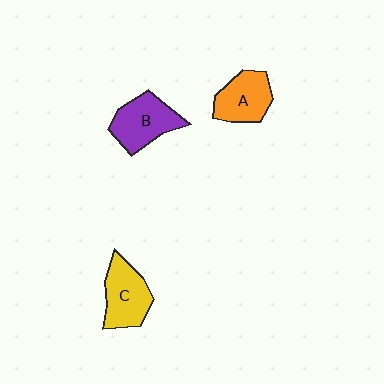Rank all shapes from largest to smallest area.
From largest to smallest: B (purple), C (yellow), A (orange).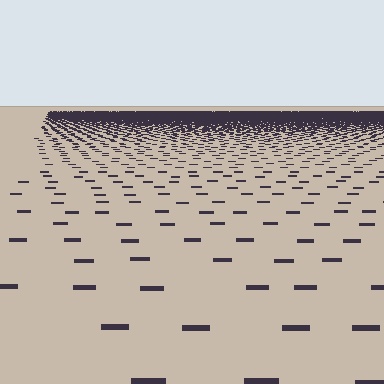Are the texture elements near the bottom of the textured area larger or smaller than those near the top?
Larger. Near the bottom, elements are closer to the viewer and appear at a bigger on-screen size.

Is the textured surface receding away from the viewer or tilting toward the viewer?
The surface is receding away from the viewer. Texture elements get smaller and denser toward the top.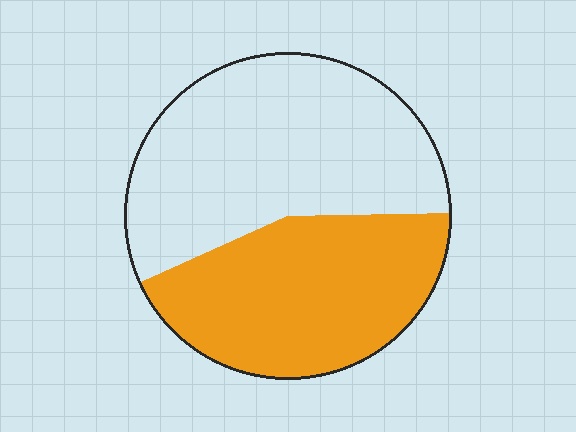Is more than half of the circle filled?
No.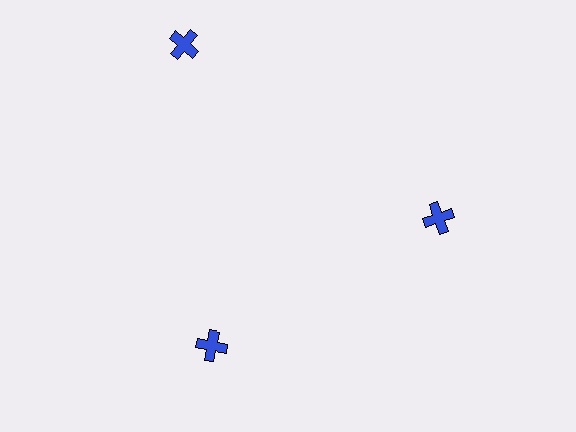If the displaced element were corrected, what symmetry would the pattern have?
It would have 3-fold rotational symmetry — the pattern would map onto itself every 120 degrees.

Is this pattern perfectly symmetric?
No. The 3 blue crosses are arranged in a ring, but one element near the 11 o'clock position is pushed outward from the center, breaking the 3-fold rotational symmetry.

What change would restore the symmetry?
The symmetry would be restored by moving it inward, back onto the ring so that all 3 crosses sit at equal angles and equal distance from the center.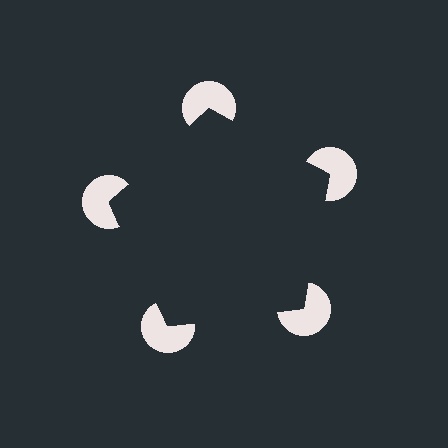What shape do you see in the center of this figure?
An illusory pentagon — its edges are inferred from the aligned wedge cuts in the pac-man discs, not physically drawn.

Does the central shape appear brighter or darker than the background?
It typically appears slightly darker than the background, even though no actual brightness change is drawn.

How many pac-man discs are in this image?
There are 5 — one at each vertex of the illusory pentagon.